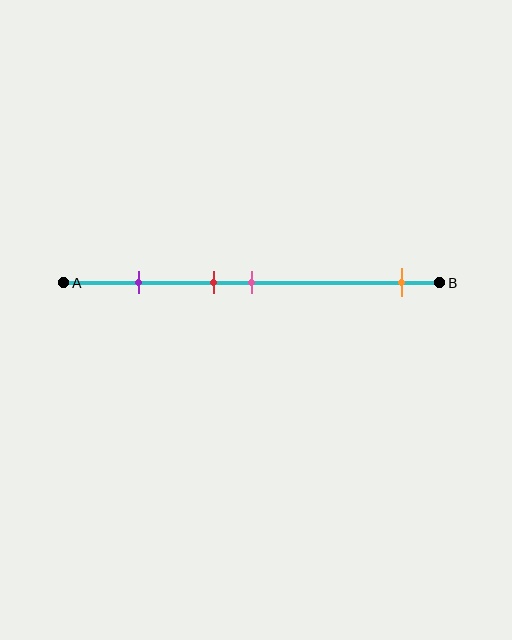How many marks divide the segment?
There are 4 marks dividing the segment.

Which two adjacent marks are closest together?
The red and pink marks are the closest adjacent pair.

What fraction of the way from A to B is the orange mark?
The orange mark is approximately 90% (0.9) of the way from A to B.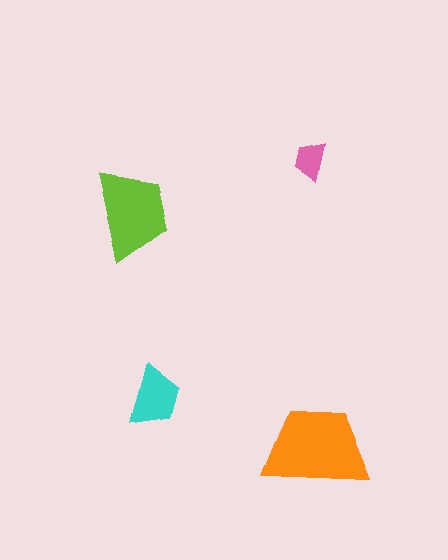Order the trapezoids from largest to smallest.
the orange one, the lime one, the cyan one, the pink one.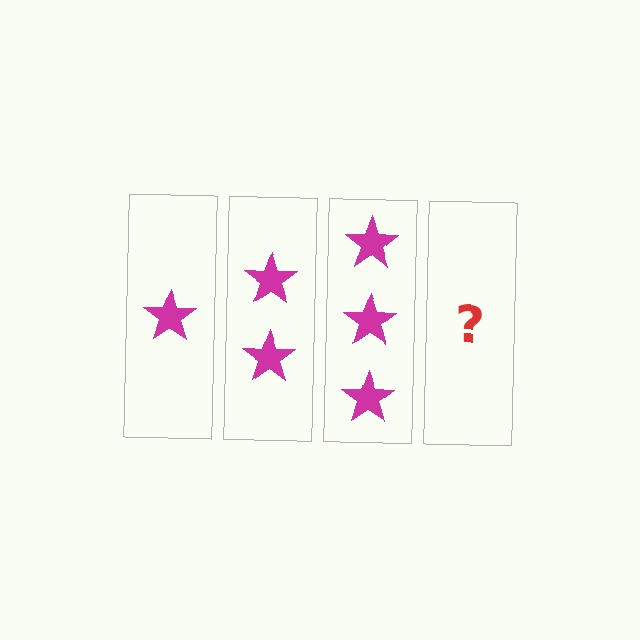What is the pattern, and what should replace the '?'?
The pattern is that each step adds one more star. The '?' should be 4 stars.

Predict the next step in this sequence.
The next step is 4 stars.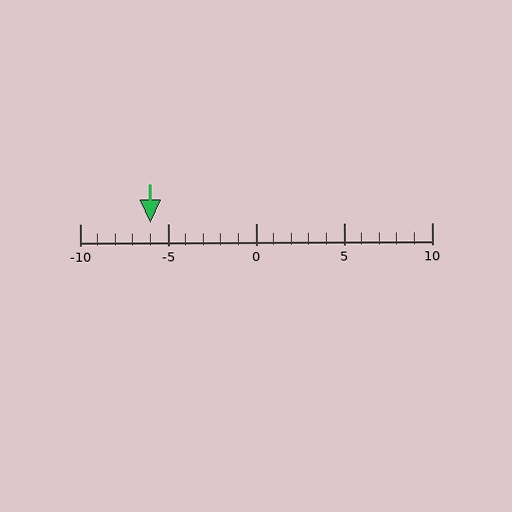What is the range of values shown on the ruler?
The ruler shows values from -10 to 10.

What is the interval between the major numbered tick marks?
The major tick marks are spaced 5 units apart.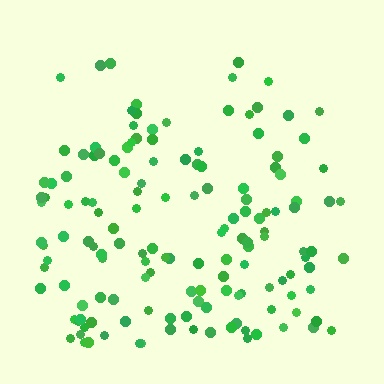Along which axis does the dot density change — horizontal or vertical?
Vertical.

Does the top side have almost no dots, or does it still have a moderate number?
Still a moderate number, just noticeably fewer than the bottom.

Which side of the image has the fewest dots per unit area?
The top.